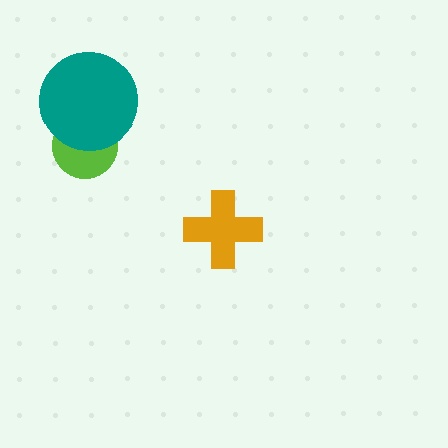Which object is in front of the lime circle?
The teal circle is in front of the lime circle.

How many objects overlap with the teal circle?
1 object overlaps with the teal circle.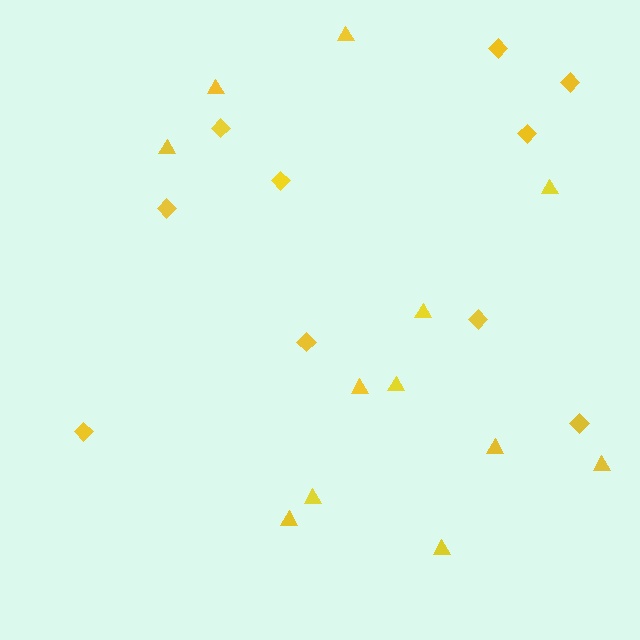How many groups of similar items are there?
There are 2 groups: one group of diamonds (10) and one group of triangles (12).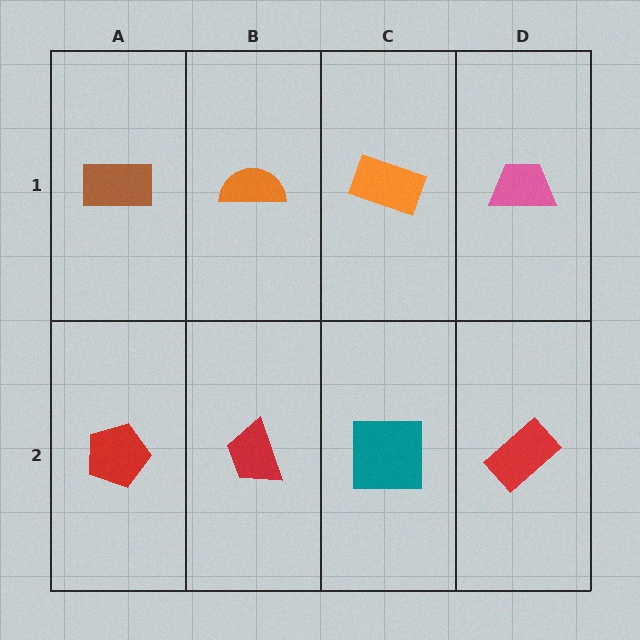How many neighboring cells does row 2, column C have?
3.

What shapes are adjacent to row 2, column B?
An orange semicircle (row 1, column B), a red pentagon (row 2, column A), a teal square (row 2, column C).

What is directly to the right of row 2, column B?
A teal square.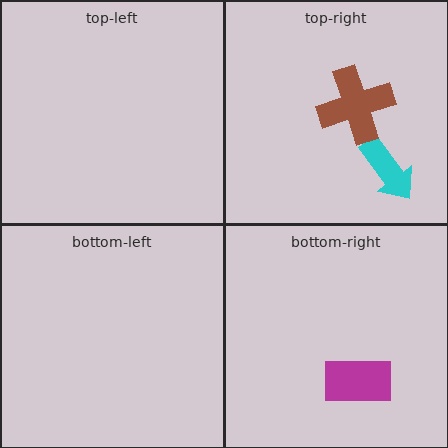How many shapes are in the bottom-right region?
1.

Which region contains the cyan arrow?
The top-right region.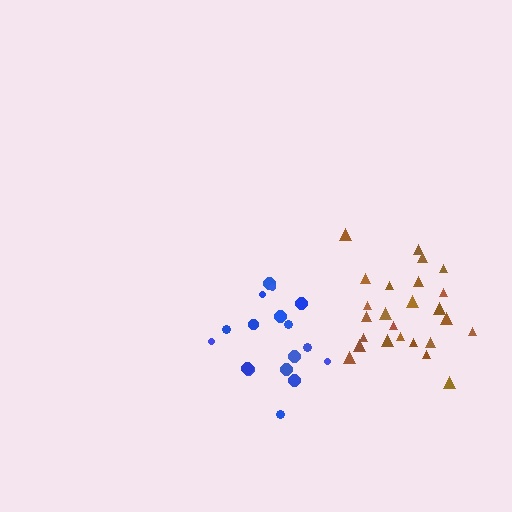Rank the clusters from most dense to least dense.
blue, brown.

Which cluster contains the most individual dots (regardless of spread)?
Brown (25).